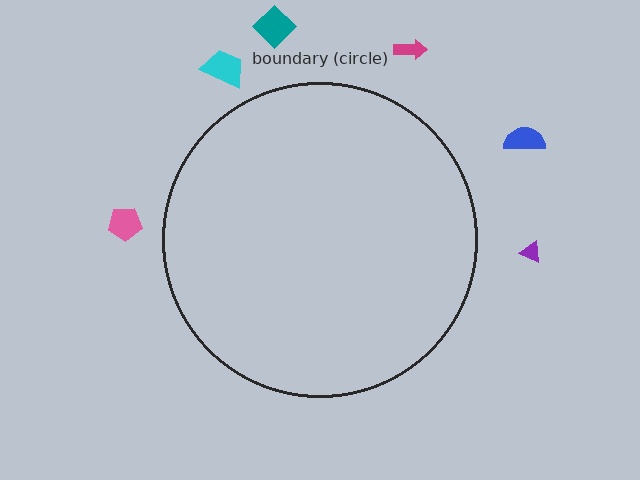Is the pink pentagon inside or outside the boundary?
Outside.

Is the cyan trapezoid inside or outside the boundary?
Outside.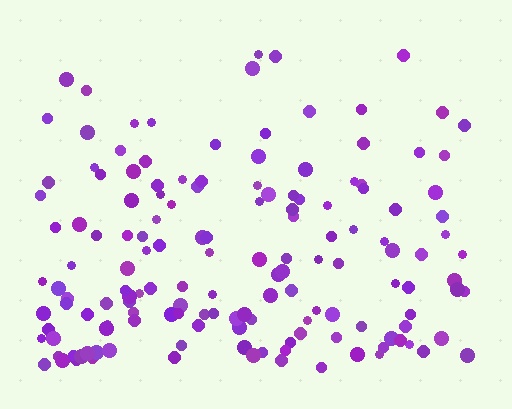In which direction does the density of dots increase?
From top to bottom, with the bottom side densest.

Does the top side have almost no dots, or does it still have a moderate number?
Still a moderate number, just noticeably fewer than the bottom.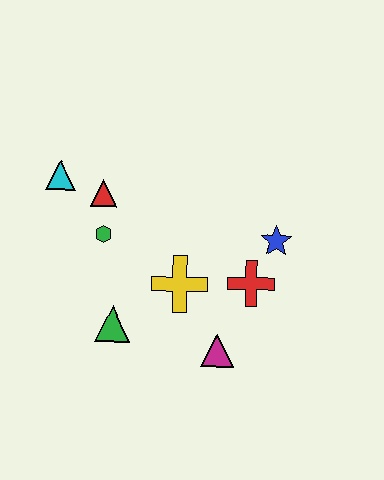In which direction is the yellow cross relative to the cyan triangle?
The yellow cross is to the right of the cyan triangle.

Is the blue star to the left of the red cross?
No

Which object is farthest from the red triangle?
The magenta triangle is farthest from the red triangle.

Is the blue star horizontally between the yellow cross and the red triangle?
No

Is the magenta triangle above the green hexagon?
No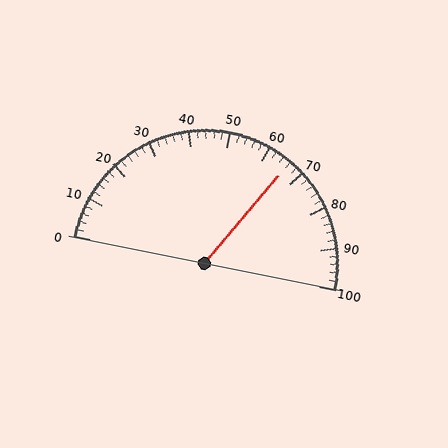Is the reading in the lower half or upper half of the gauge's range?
The reading is in the upper half of the range (0 to 100).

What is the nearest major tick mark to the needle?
The nearest major tick mark is 70.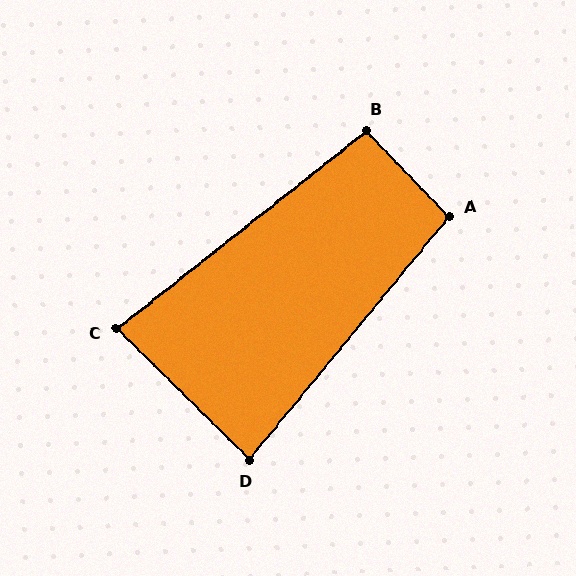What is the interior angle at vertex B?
Approximately 95 degrees (obtuse).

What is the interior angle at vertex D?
Approximately 85 degrees (acute).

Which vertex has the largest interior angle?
A, at approximately 97 degrees.